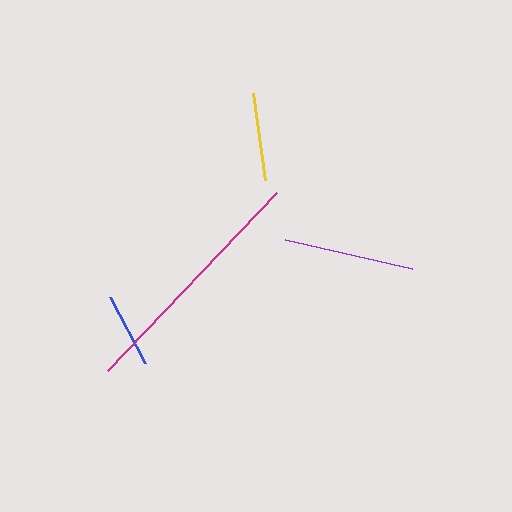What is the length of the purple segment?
The purple segment is approximately 131 pixels long.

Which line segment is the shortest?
The blue line is the shortest at approximately 74 pixels.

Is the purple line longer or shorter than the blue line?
The purple line is longer than the blue line.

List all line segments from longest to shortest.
From longest to shortest: magenta, purple, yellow, blue.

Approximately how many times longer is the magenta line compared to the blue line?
The magenta line is approximately 3.3 times the length of the blue line.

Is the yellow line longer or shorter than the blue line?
The yellow line is longer than the blue line.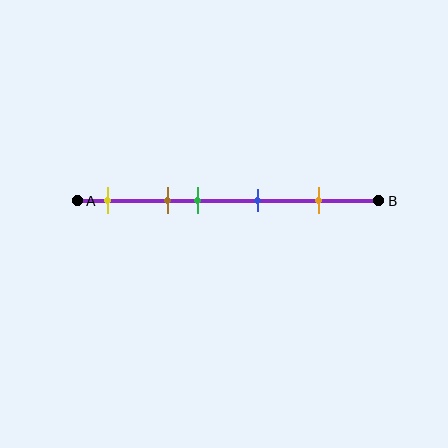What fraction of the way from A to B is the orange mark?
The orange mark is approximately 80% (0.8) of the way from A to B.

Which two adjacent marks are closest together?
The brown and green marks are the closest adjacent pair.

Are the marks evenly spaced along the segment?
No, the marks are not evenly spaced.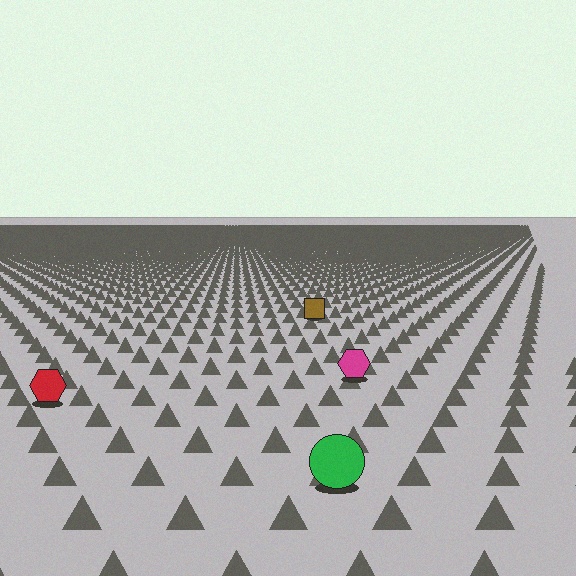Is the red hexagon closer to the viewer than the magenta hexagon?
Yes. The red hexagon is closer — you can tell from the texture gradient: the ground texture is coarser near it.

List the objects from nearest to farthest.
From nearest to farthest: the green circle, the red hexagon, the magenta hexagon, the brown square.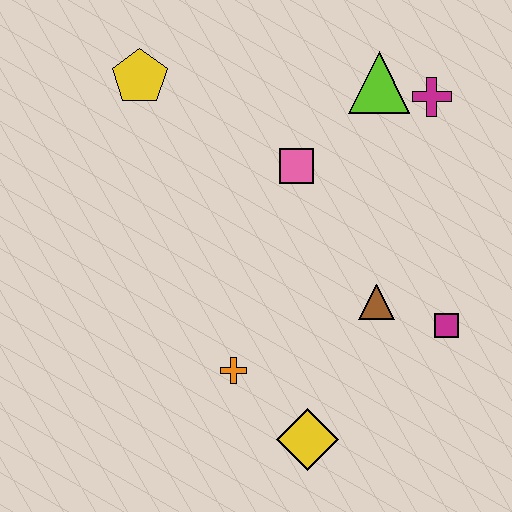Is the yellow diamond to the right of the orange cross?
Yes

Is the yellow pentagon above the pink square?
Yes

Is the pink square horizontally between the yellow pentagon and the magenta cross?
Yes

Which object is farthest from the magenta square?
The yellow pentagon is farthest from the magenta square.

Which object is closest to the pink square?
The lime triangle is closest to the pink square.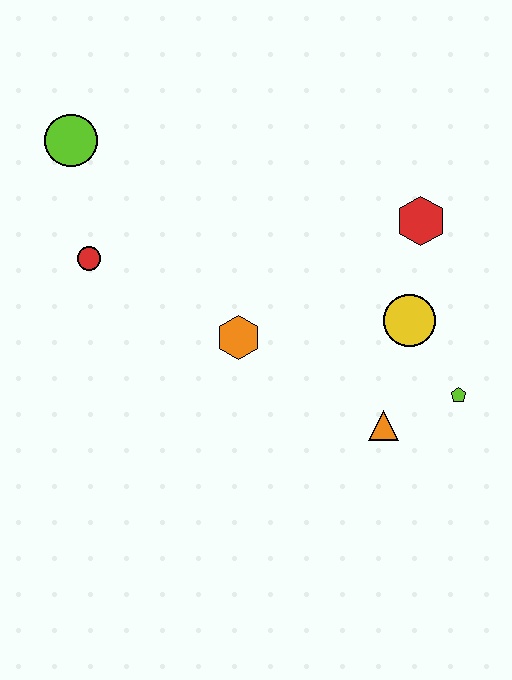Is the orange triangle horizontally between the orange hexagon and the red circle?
No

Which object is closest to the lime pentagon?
The orange triangle is closest to the lime pentagon.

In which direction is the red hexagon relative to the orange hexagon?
The red hexagon is to the right of the orange hexagon.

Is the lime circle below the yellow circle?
No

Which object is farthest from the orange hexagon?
The lime circle is farthest from the orange hexagon.